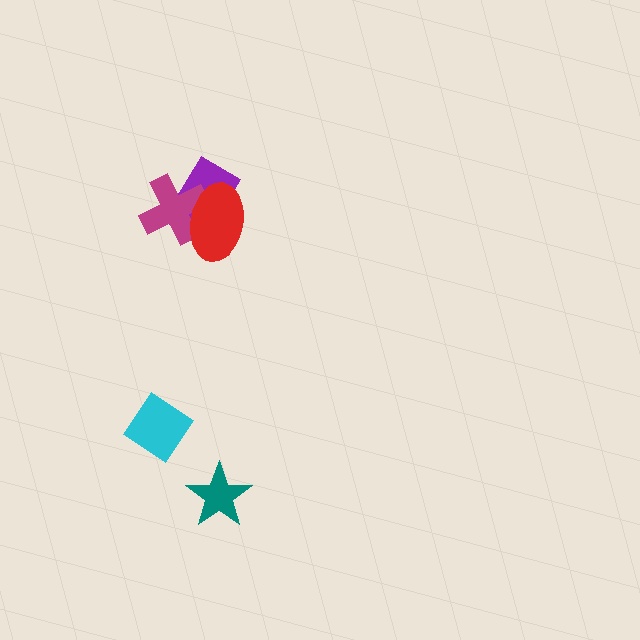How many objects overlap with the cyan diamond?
0 objects overlap with the cyan diamond.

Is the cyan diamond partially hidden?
No, no other shape covers it.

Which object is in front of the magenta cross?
The red ellipse is in front of the magenta cross.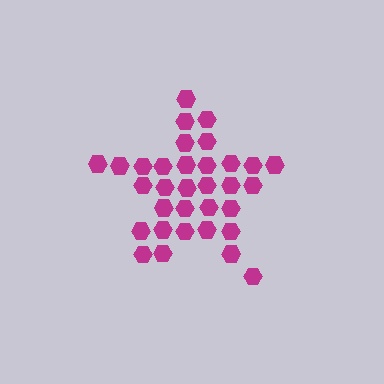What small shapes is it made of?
It is made of small hexagons.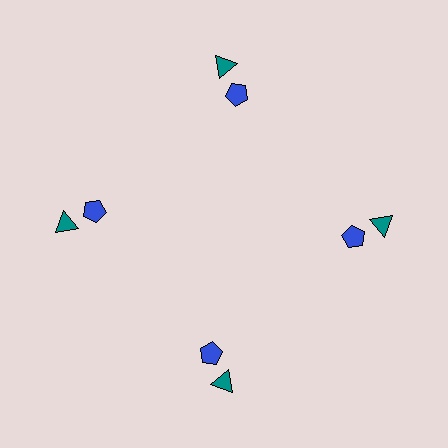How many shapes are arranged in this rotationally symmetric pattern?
There are 8 shapes, arranged in 4 groups of 2.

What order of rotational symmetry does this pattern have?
This pattern has 4-fold rotational symmetry.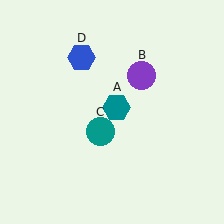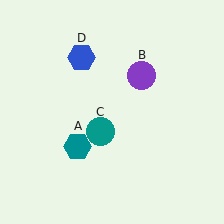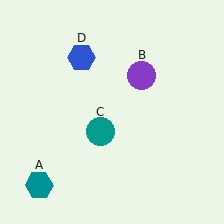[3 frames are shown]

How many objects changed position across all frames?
1 object changed position: teal hexagon (object A).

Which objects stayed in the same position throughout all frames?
Purple circle (object B) and teal circle (object C) and blue hexagon (object D) remained stationary.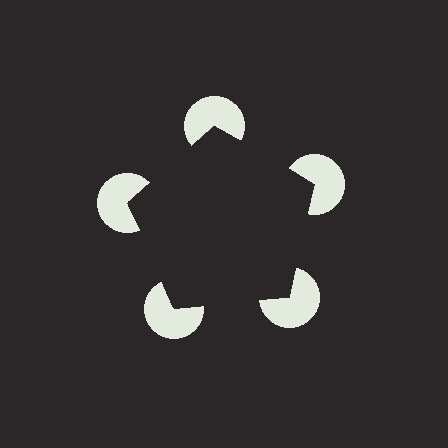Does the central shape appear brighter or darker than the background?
It typically appears slightly darker than the background, even though no actual brightness change is drawn.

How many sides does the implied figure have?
5 sides.